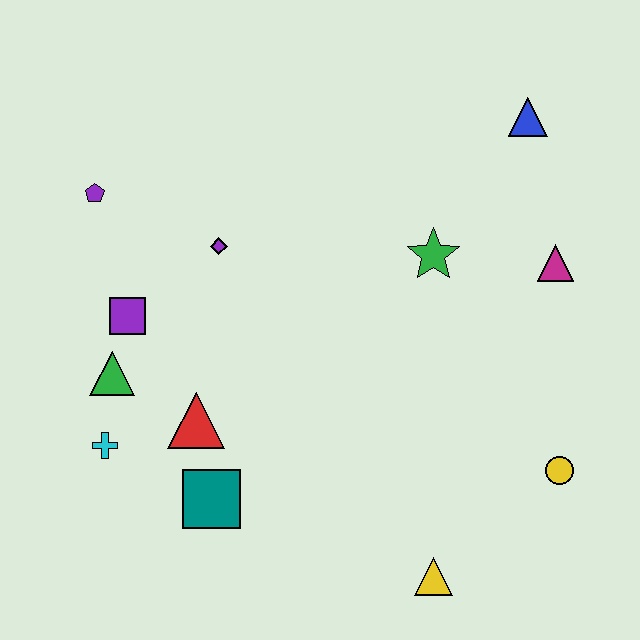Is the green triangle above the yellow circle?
Yes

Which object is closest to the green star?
The magenta triangle is closest to the green star.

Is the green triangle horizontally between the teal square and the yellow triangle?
No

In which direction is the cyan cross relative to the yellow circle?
The cyan cross is to the left of the yellow circle.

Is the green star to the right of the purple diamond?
Yes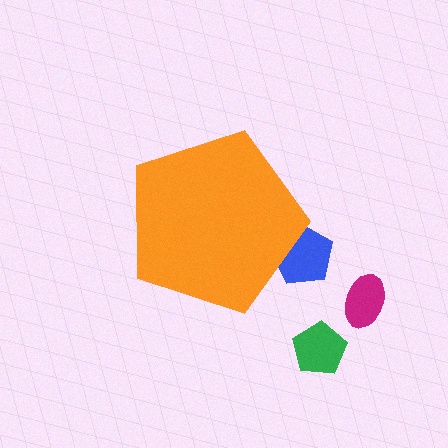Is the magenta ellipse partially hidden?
No, the magenta ellipse is fully visible.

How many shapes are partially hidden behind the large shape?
1 shape is partially hidden.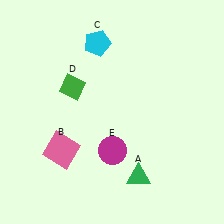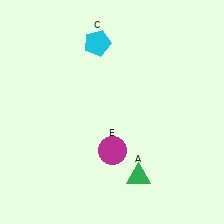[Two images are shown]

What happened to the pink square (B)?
The pink square (B) was removed in Image 2. It was in the bottom-left area of Image 1.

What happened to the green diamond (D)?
The green diamond (D) was removed in Image 2. It was in the top-left area of Image 1.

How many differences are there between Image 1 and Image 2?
There are 2 differences between the two images.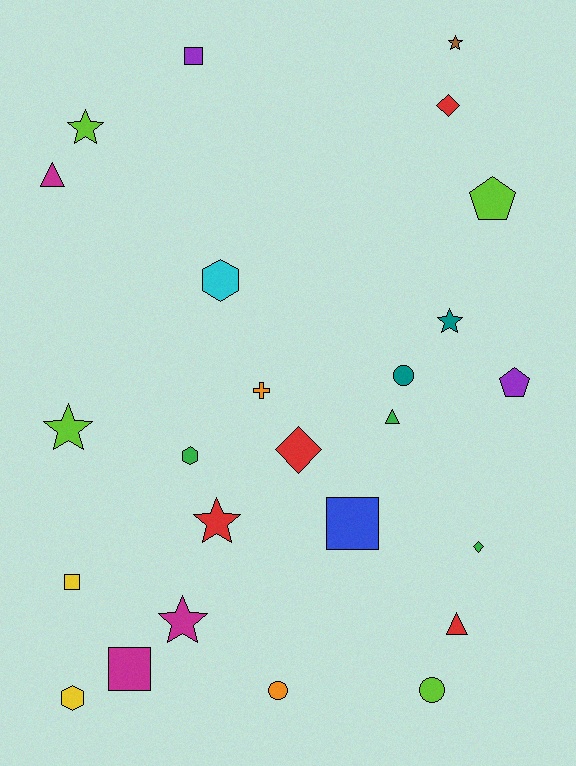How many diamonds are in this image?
There are 3 diamonds.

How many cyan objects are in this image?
There is 1 cyan object.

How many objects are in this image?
There are 25 objects.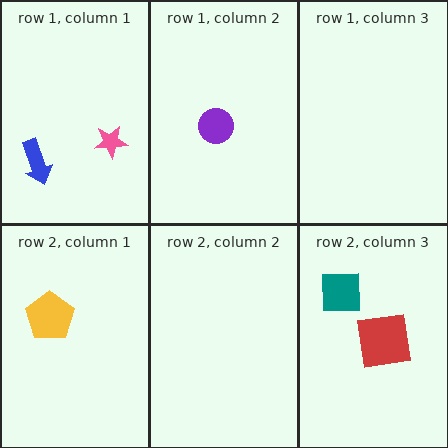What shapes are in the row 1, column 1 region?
The blue arrow, the pink star.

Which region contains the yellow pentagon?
The row 2, column 1 region.